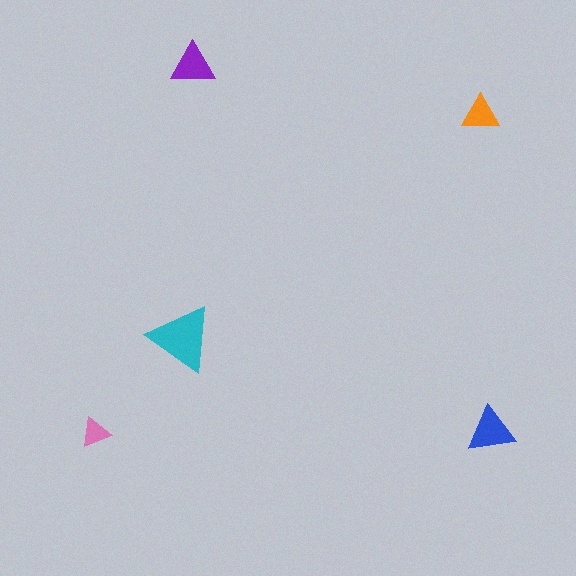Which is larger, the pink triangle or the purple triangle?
The purple one.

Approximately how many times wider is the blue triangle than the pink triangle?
About 1.5 times wider.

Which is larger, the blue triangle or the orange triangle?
The blue one.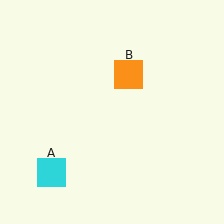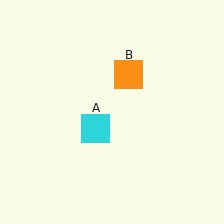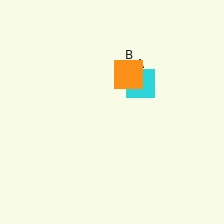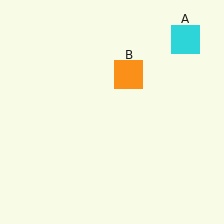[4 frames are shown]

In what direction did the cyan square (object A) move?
The cyan square (object A) moved up and to the right.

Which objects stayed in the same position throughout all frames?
Orange square (object B) remained stationary.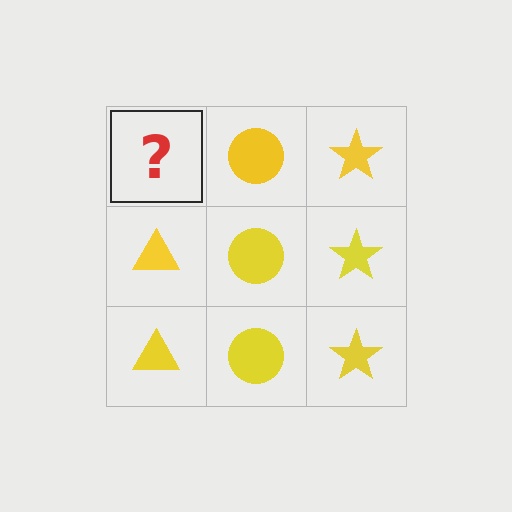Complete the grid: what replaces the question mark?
The question mark should be replaced with a yellow triangle.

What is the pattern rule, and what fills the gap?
The rule is that each column has a consistent shape. The gap should be filled with a yellow triangle.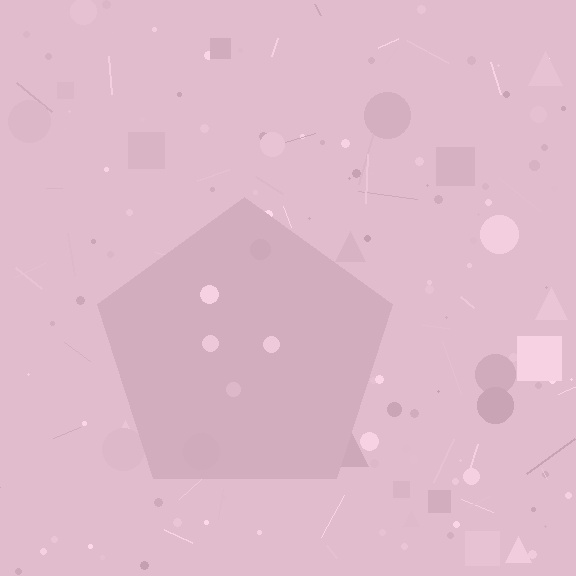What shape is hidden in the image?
A pentagon is hidden in the image.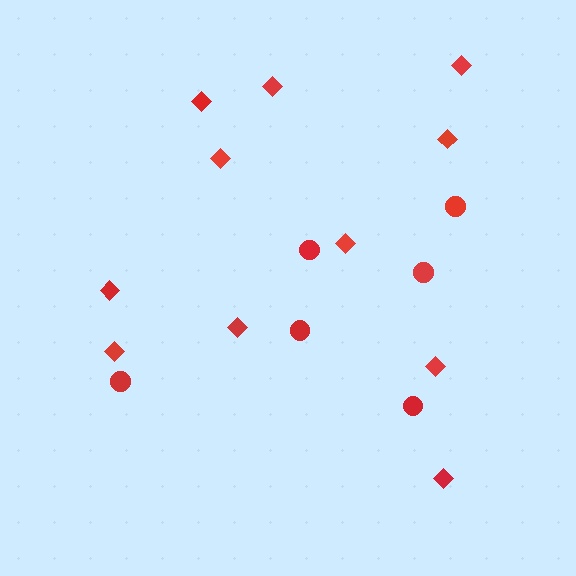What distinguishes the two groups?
There are 2 groups: one group of diamonds (11) and one group of circles (6).